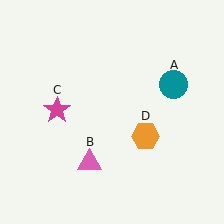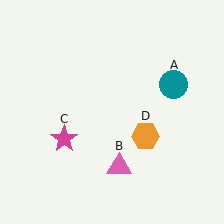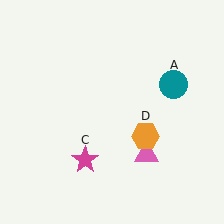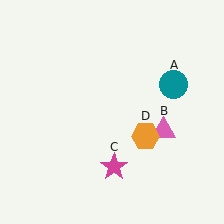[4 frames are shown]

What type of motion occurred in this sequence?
The pink triangle (object B), magenta star (object C) rotated counterclockwise around the center of the scene.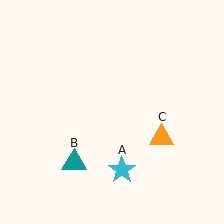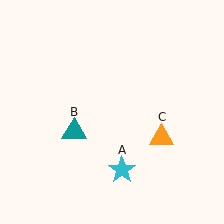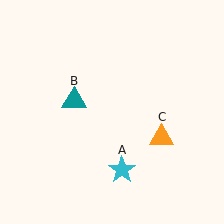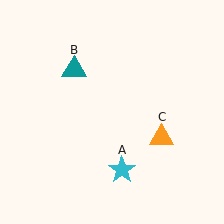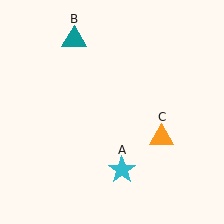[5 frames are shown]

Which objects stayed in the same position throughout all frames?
Cyan star (object A) and orange triangle (object C) remained stationary.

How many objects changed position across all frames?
1 object changed position: teal triangle (object B).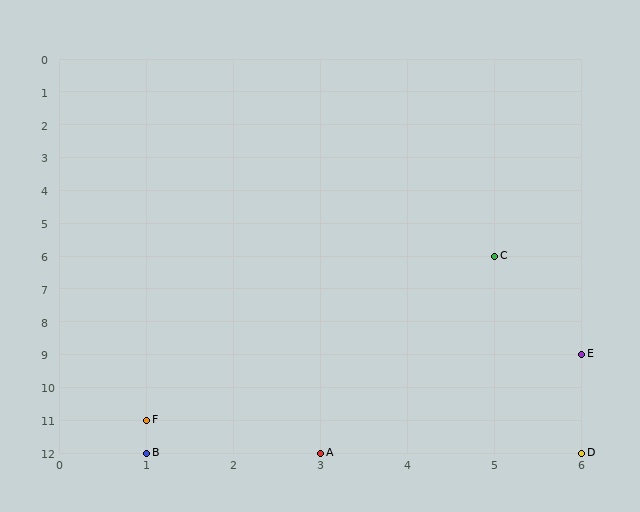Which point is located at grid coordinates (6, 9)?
Point E is at (6, 9).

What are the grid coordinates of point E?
Point E is at grid coordinates (6, 9).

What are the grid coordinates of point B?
Point B is at grid coordinates (1, 12).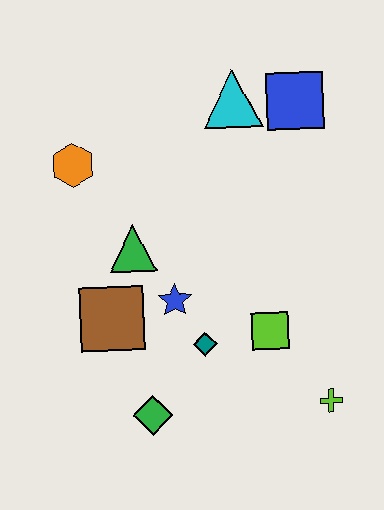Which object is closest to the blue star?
The teal diamond is closest to the blue star.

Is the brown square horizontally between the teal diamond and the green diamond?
No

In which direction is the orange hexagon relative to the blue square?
The orange hexagon is to the left of the blue square.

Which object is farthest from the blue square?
The green diamond is farthest from the blue square.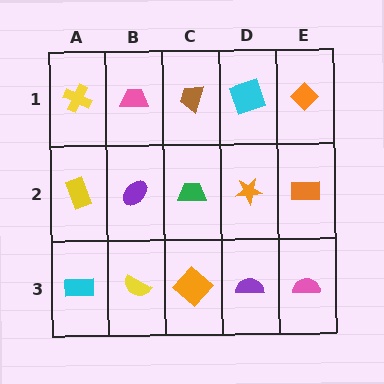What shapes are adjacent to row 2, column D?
A cyan square (row 1, column D), a purple semicircle (row 3, column D), a green trapezoid (row 2, column C), an orange rectangle (row 2, column E).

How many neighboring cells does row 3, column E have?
2.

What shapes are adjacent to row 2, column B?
A pink trapezoid (row 1, column B), a yellow semicircle (row 3, column B), a yellow rectangle (row 2, column A), a green trapezoid (row 2, column C).